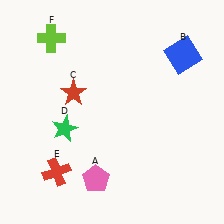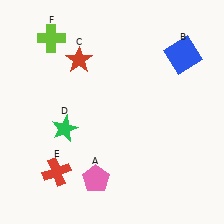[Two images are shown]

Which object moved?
The red star (C) moved up.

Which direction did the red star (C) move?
The red star (C) moved up.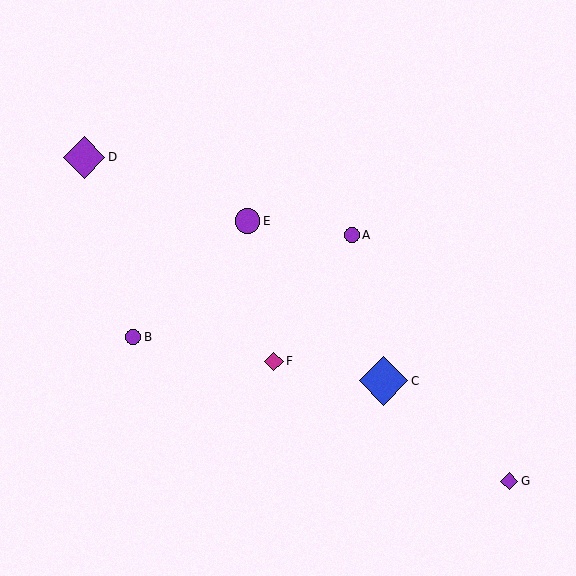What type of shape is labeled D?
Shape D is a purple diamond.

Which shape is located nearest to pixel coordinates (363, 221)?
The purple circle (labeled A) at (352, 235) is nearest to that location.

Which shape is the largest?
The blue diamond (labeled C) is the largest.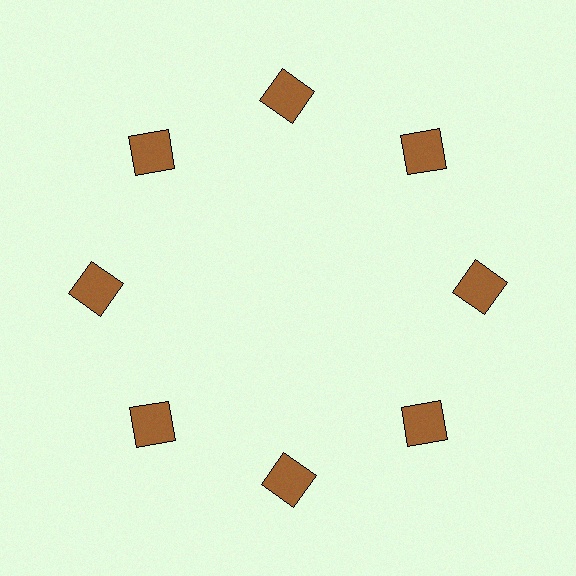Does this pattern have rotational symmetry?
Yes, this pattern has 8-fold rotational symmetry. It looks the same after rotating 45 degrees around the center.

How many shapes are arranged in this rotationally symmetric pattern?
There are 8 shapes, arranged in 8 groups of 1.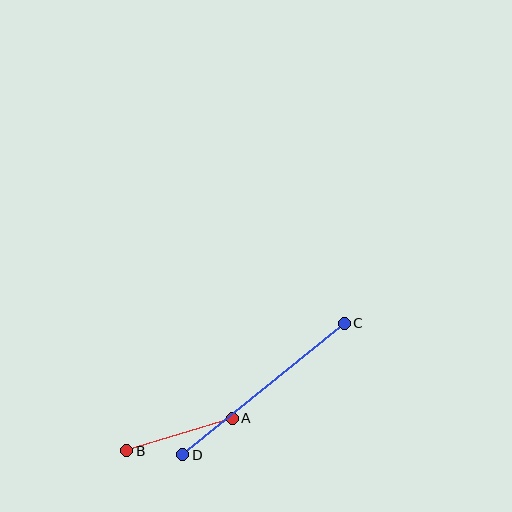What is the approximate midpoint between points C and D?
The midpoint is at approximately (263, 389) pixels.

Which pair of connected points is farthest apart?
Points C and D are farthest apart.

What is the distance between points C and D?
The distance is approximately 208 pixels.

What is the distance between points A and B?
The distance is approximately 110 pixels.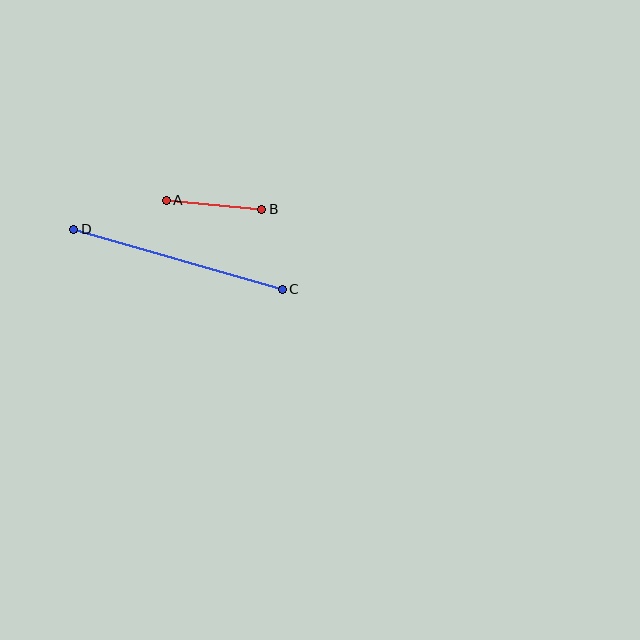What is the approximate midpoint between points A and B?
The midpoint is at approximately (214, 205) pixels.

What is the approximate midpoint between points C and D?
The midpoint is at approximately (178, 259) pixels.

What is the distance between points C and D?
The distance is approximately 217 pixels.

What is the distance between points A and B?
The distance is approximately 96 pixels.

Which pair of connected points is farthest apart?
Points C and D are farthest apart.